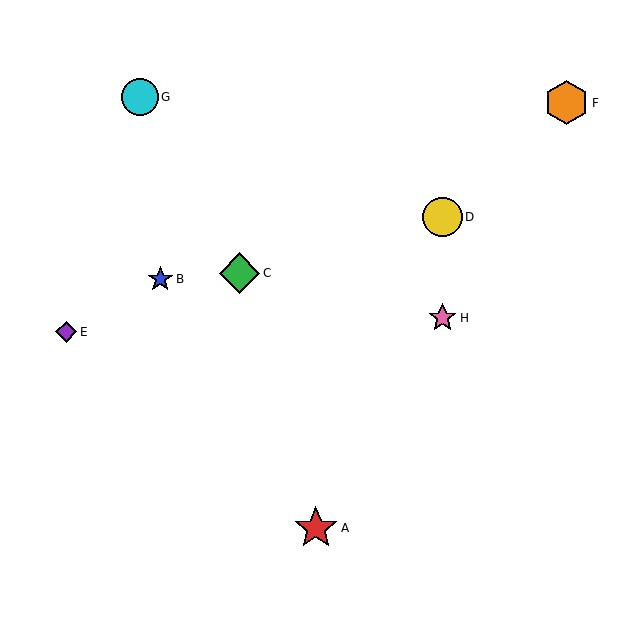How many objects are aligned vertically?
2 objects (D, H) are aligned vertically.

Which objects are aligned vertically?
Objects D, H are aligned vertically.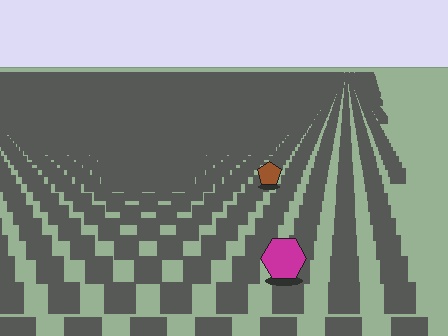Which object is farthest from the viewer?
The brown pentagon is farthest from the viewer. It appears smaller and the ground texture around it is denser.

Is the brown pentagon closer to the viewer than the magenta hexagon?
No. The magenta hexagon is closer — you can tell from the texture gradient: the ground texture is coarser near it.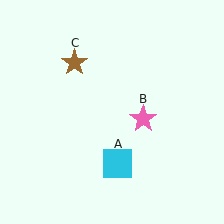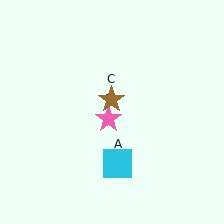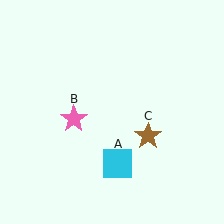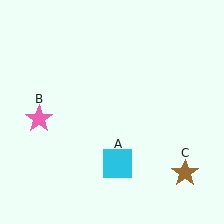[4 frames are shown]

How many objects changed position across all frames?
2 objects changed position: pink star (object B), brown star (object C).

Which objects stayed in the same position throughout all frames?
Cyan square (object A) remained stationary.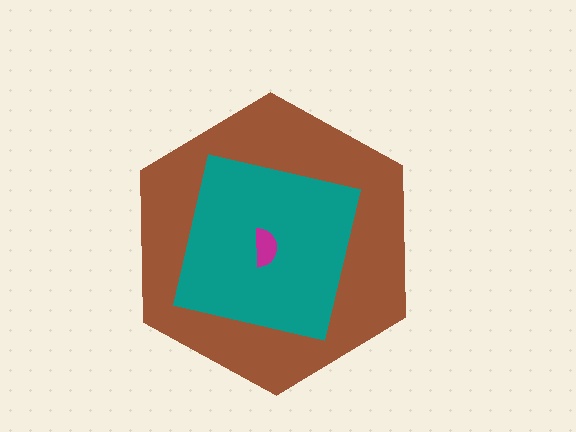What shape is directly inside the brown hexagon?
The teal square.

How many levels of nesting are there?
3.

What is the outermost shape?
The brown hexagon.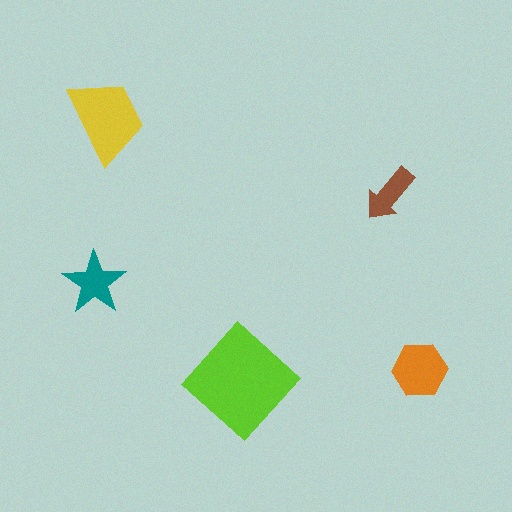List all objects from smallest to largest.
The brown arrow, the teal star, the orange hexagon, the yellow trapezoid, the lime diamond.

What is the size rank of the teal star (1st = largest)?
4th.